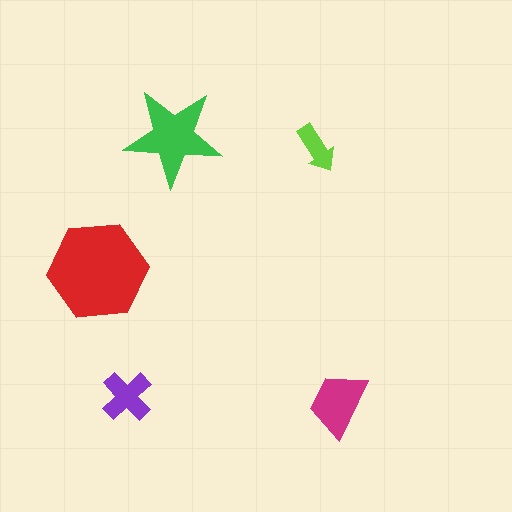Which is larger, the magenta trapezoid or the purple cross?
The magenta trapezoid.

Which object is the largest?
The red hexagon.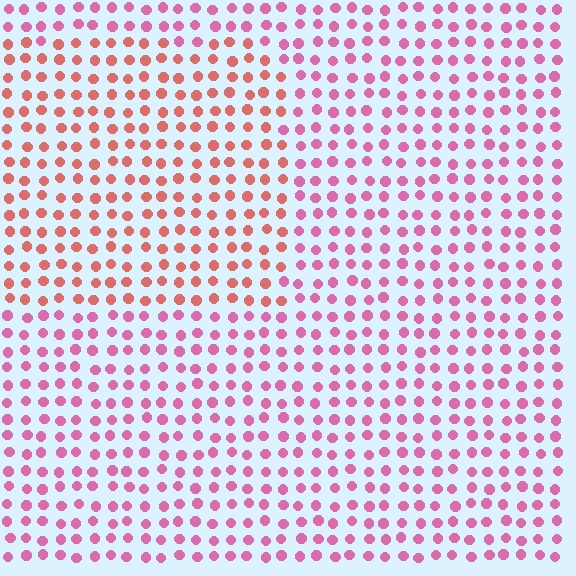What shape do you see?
I see a rectangle.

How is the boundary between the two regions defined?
The boundary is defined purely by a slight shift in hue (about 38 degrees). Spacing, size, and orientation are identical on both sides.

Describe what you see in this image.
The image is filled with small pink elements in a uniform arrangement. A rectangle-shaped region is visible where the elements are tinted to a slightly different hue, forming a subtle color boundary.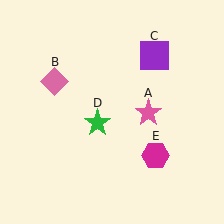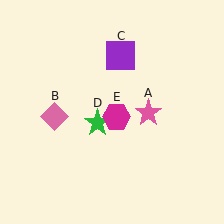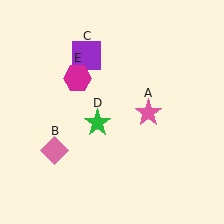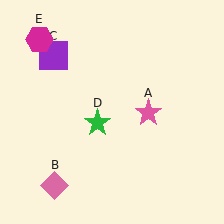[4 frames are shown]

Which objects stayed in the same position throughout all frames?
Pink star (object A) and green star (object D) remained stationary.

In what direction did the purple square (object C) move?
The purple square (object C) moved left.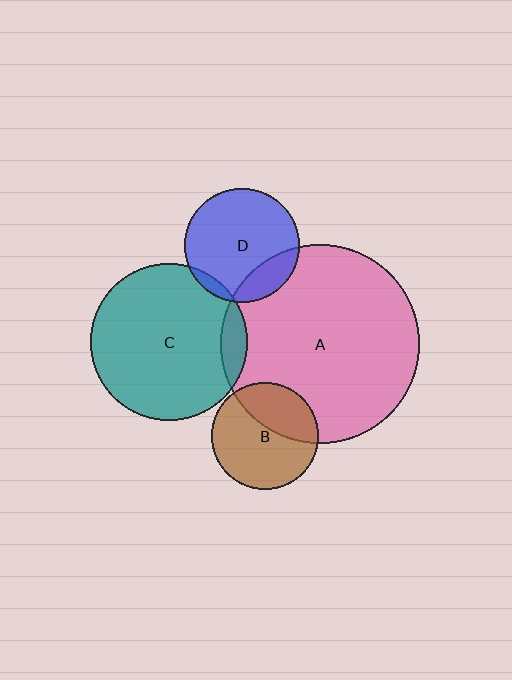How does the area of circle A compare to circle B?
Approximately 3.5 times.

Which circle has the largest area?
Circle A (pink).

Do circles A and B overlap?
Yes.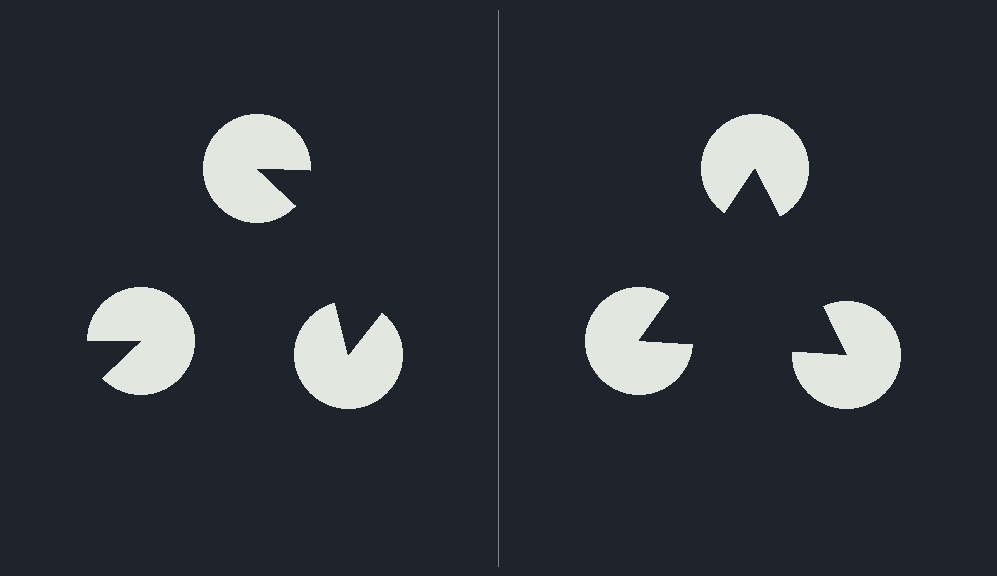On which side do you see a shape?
An illusory triangle appears on the right side. On the left side the wedge cuts are rotated, so no coherent shape forms.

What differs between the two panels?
The pac-man discs are positioned identically on both sides; only the wedge orientations differ. On the right they align to a triangle; on the left they are misaligned.